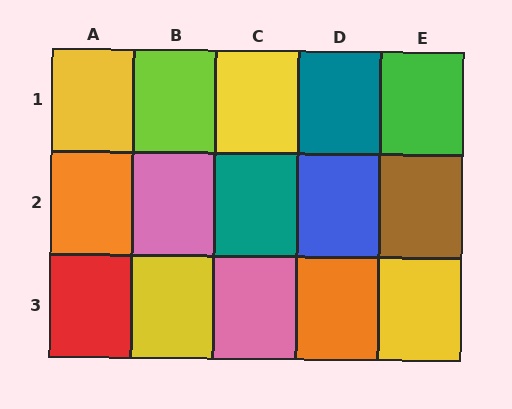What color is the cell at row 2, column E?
Brown.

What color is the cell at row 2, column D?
Blue.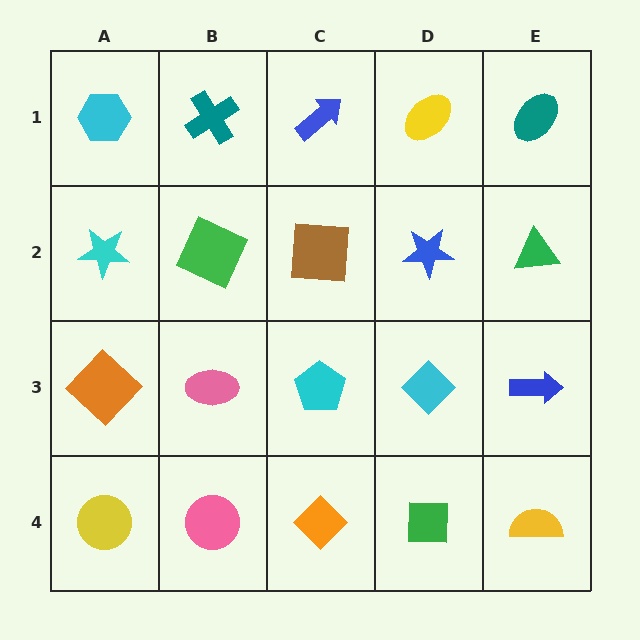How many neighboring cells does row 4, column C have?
3.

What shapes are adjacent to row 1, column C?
A brown square (row 2, column C), a teal cross (row 1, column B), a yellow ellipse (row 1, column D).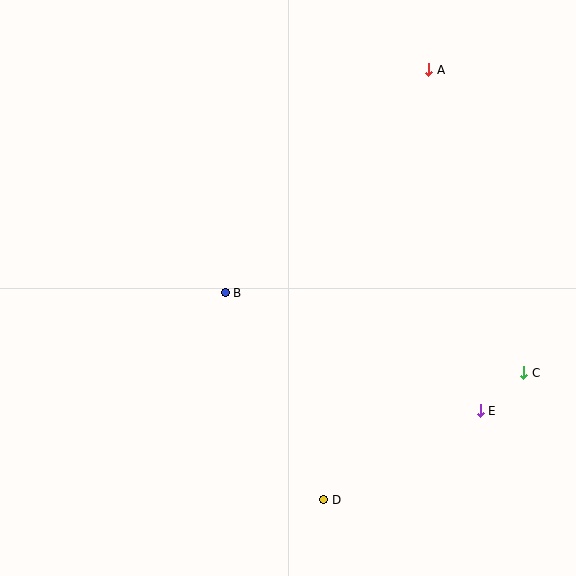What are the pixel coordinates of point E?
Point E is at (480, 411).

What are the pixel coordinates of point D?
Point D is at (323, 500).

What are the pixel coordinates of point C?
Point C is at (524, 373).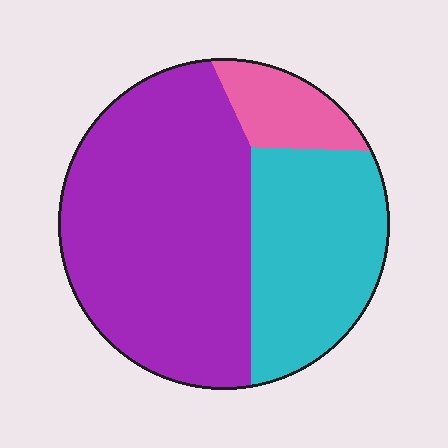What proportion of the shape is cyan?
Cyan covers 31% of the shape.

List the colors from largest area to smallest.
From largest to smallest: purple, cyan, pink.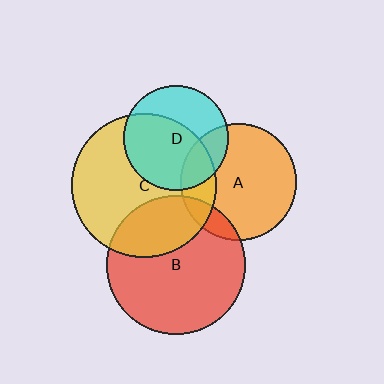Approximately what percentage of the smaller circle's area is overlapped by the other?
Approximately 60%.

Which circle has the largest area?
Circle C (yellow).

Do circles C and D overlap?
Yes.